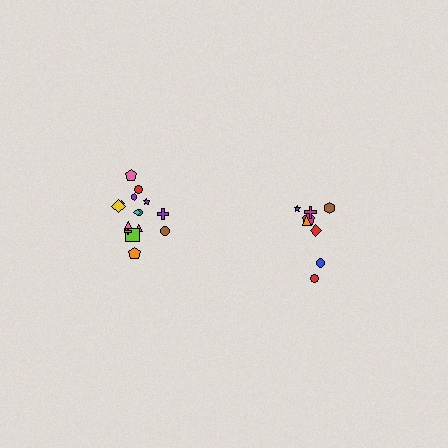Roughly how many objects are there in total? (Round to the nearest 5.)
Roughly 25 objects in total.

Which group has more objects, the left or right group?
The left group.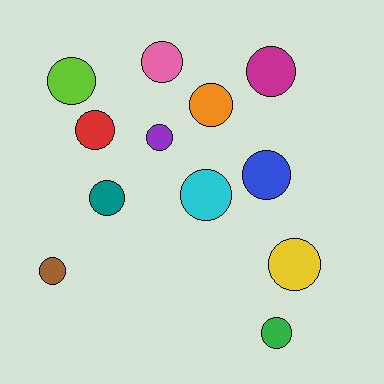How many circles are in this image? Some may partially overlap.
There are 12 circles.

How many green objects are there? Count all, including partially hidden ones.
There is 1 green object.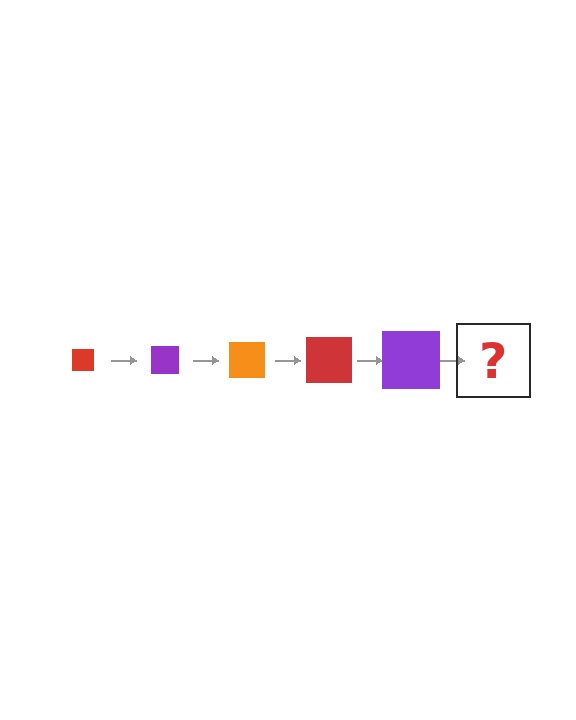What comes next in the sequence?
The next element should be an orange square, larger than the previous one.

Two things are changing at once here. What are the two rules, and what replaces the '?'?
The two rules are that the square grows larger each step and the color cycles through red, purple, and orange. The '?' should be an orange square, larger than the previous one.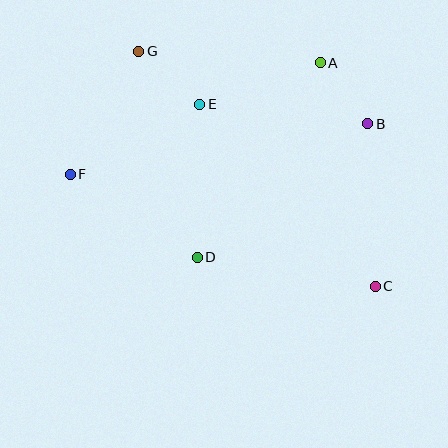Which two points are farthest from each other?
Points C and G are farthest from each other.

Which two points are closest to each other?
Points A and B are closest to each other.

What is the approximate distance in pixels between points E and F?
The distance between E and F is approximately 147 pixels.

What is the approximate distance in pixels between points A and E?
The distance between A and E is approximately 128 pixels.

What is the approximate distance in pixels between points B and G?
The distance between B and G is approximately 240 pixels.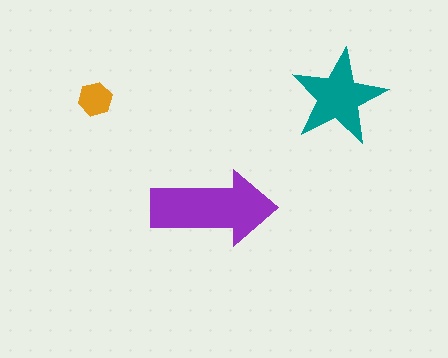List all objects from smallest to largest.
The orange hexagon, the teal star, the purple arrow.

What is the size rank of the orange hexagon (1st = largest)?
3rd.